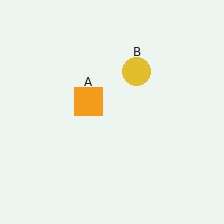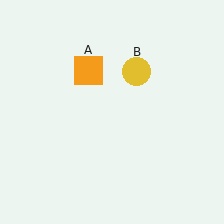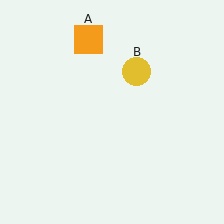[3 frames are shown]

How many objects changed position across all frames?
1 object changed position: orange square (object A).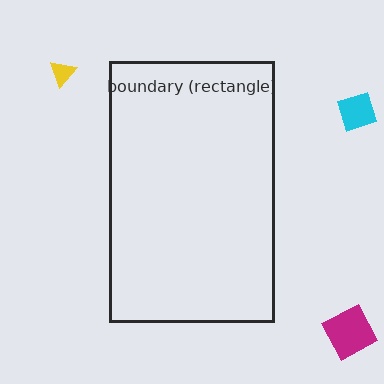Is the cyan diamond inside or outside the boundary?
Outside.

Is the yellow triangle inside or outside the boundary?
Outside.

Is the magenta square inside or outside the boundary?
Outside.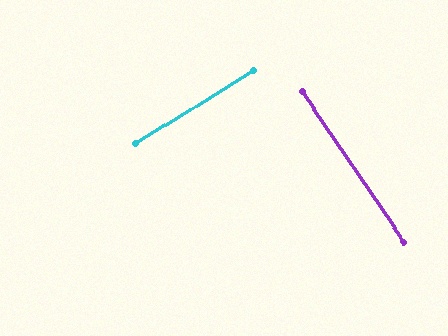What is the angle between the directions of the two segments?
Approximately 88 degrees.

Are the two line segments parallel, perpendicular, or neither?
Perpendicular — they meet at approximately 88°.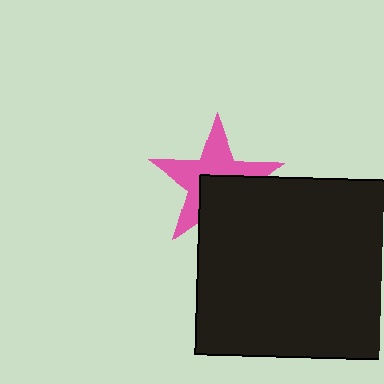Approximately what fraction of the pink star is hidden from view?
Roughly 41% of the pink star is hidden behind the black rectangle.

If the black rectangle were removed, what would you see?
You would see the complete pink star.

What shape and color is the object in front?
The object in front is a black rectangle.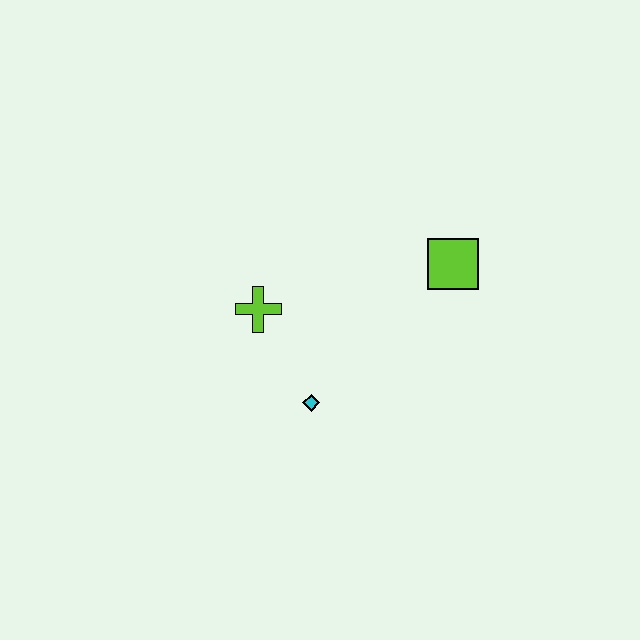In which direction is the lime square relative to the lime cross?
The lime square is to the right of the lime cross.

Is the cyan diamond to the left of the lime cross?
No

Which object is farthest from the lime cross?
The lime square is farthest from the lime cross.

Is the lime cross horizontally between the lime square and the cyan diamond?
No